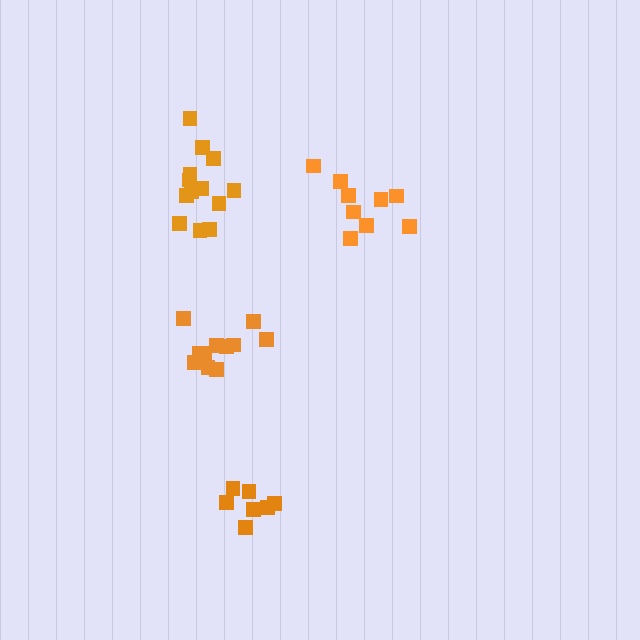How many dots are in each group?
Group 1: 11 dots, Group 2: 13 dots, Group 3: 7 dots, Group 4: 9 dots (40 total).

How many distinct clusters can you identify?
There are 4 distinct clusters.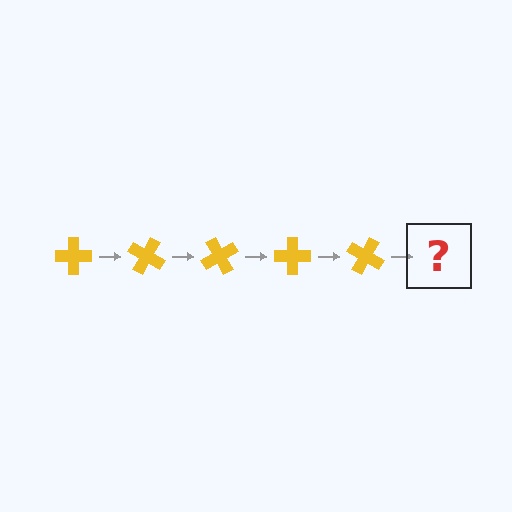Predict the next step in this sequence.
The next step is a yellow cross rotated 150 degrees.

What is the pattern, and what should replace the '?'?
The pattern is that the cross rotates 30 degrees each step. The '?' should be a yellow cross rotated 150 degrees.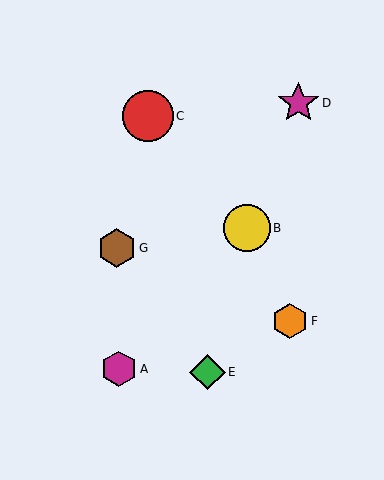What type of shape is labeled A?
Shape A is a magenta hexagon.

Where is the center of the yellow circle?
The center of the yellow circle is at (247, 228).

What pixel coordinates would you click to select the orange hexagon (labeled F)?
Click at (290, 321) to select the orange hexagon F.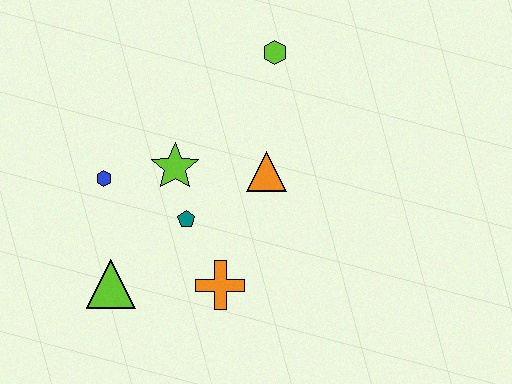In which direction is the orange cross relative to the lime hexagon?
The orange cross is below the lime hexagon.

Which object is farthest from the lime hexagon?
The lime triangle is farthest from the lime hexagon.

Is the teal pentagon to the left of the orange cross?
Yes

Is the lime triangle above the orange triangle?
No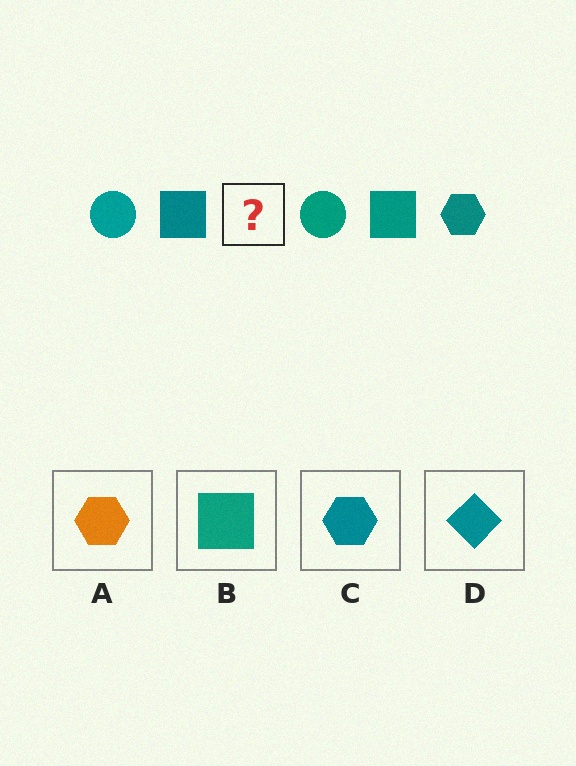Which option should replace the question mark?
Option C.